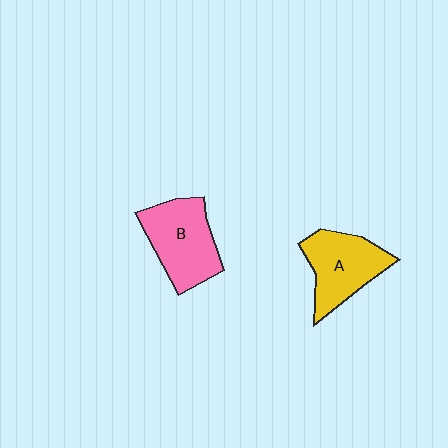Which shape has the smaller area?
Shape A (yellow).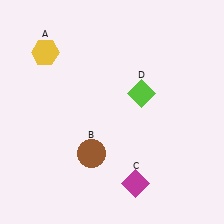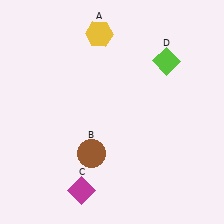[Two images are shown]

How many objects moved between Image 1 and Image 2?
3 objects moved between the two images.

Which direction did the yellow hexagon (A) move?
The yellow hexagon (A) moved right.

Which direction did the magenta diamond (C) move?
The magenta diamond (C) moved left.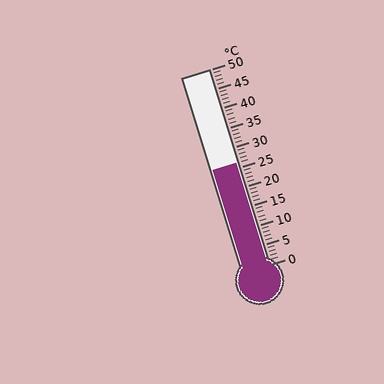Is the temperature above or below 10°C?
The temperature is above 10°C.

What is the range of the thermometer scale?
The thermometer scale ranges from 0°C to 50°C.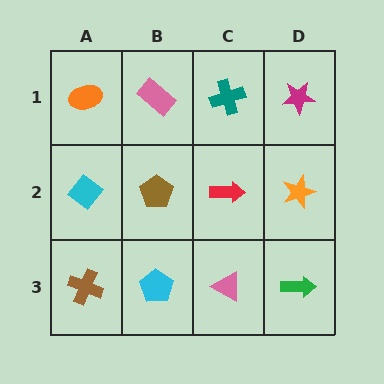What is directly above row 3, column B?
A brown pentagon.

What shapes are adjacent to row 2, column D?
A magenta star (row 1, column D), a green arrow (row 3, column D), a red arrow (row 2, column C).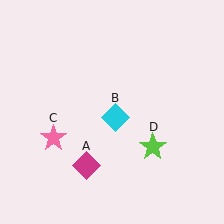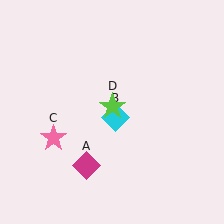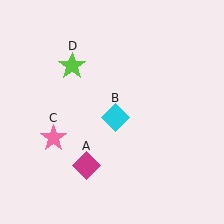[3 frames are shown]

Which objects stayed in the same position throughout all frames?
Magenta diamond (object A) and cyan diamond (object B) and pink star (object C) remained stationary.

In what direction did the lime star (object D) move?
The lime star (object D) moved up and to the left.